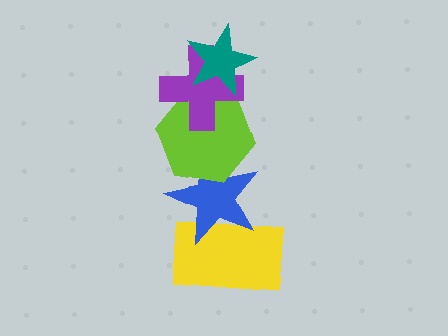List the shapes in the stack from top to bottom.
From top to bottom: the teal star, the purple cross, the lime hexagon, the blue star, the yellow rectangle.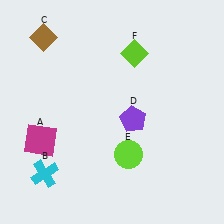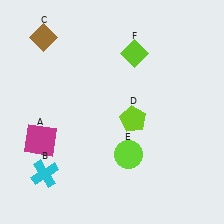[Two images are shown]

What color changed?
The pentagon (D) changed from purple in Image 1 to lime in Image 2.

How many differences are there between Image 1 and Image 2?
There is 1 difference between the two images.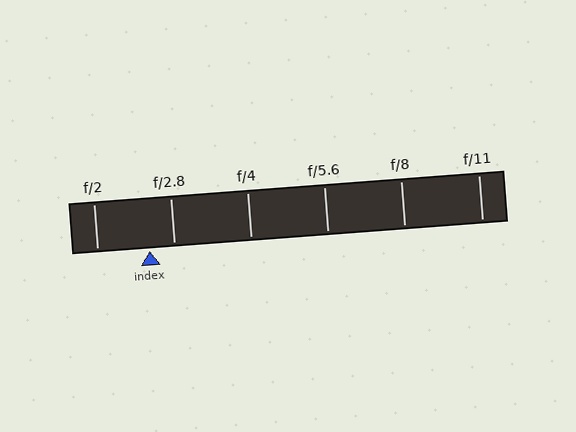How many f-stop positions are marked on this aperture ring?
There are 6 f-stop positions marked.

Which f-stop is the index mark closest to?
The index mark is closest to f/2.8.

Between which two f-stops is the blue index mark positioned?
The index mark is between f/2 and f/2.8.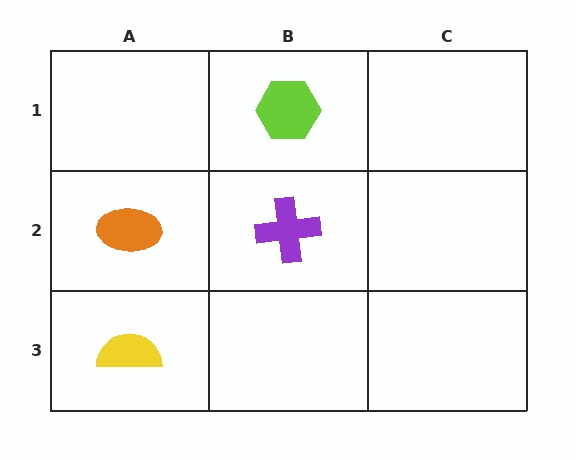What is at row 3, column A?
A yellow semicircle.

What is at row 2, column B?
A purple cross.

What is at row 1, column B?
A lime hexagon.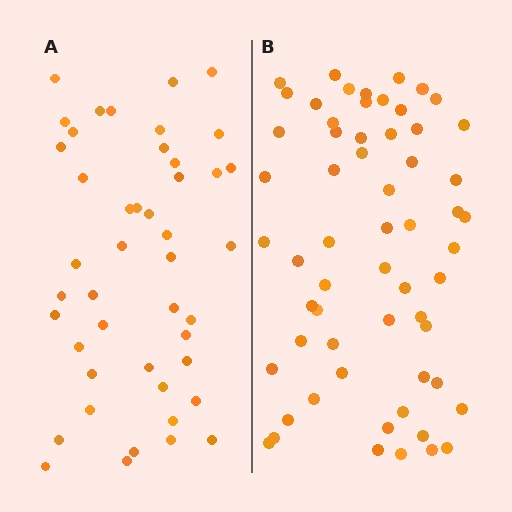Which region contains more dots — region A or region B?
Region B (the right region) has more dots.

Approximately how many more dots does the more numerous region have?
Region B has approximately 15 more dots than region A.